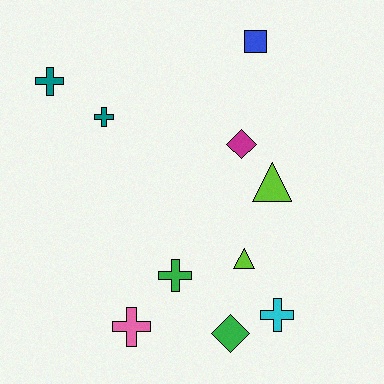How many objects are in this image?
There are 10 objects.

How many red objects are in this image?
There are no red objects.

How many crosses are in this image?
There are 5 crosses.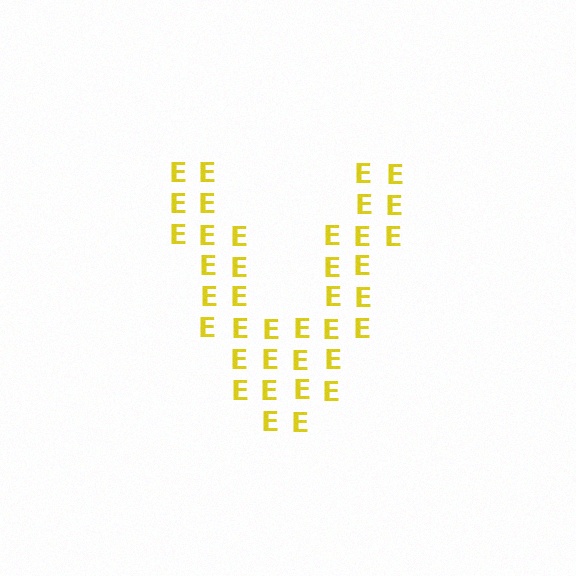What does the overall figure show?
The overall figure shows the letter V.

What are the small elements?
The small elements are letter E's.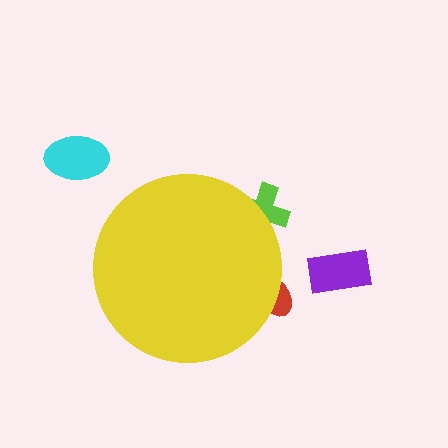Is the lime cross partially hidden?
Yes, the lime cross is partially hidden behind the yellow circle.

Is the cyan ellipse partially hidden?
No, the cyan ellipse is fully visible.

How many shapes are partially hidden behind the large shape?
2 shapes are partially hidden.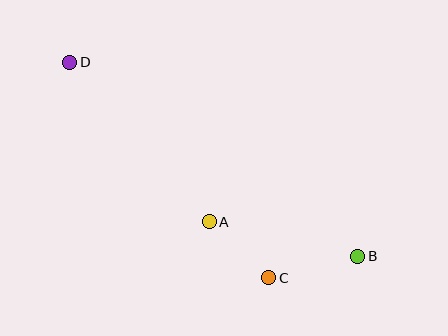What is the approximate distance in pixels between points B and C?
The distance between B and C is approximately 91 pixels.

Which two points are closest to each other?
Points A and C are closest to each other.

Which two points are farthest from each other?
Points B and D are farthest from each other.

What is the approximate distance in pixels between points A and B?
The distance between A and B is approximately 152 pixels.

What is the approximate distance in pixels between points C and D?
The distance between C and D is approximately 294 pixels.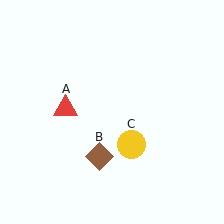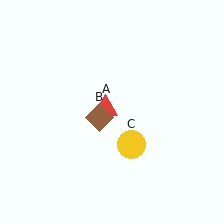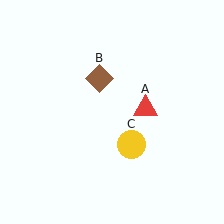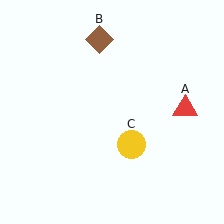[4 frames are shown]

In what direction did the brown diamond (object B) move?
The brown diamond (object B) moved up.